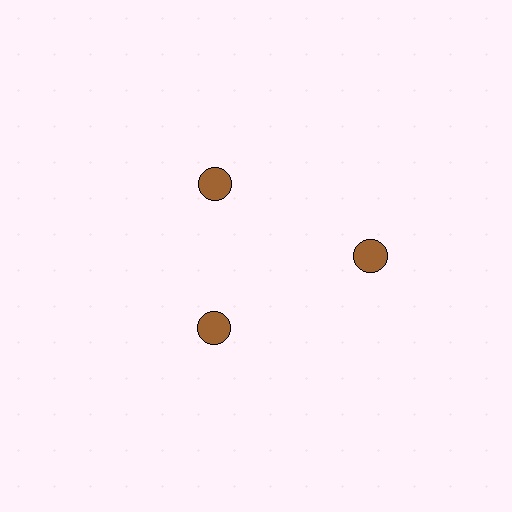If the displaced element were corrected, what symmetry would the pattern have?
It would have 3-fold rotational symmetry — the pattern would map onto itself every 120 degrees.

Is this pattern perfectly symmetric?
No. The 3 brown circles are arranged in a ring, but one element near the 3 o'clock position is pushed outward from the center, breaking the 3-fold rotational symmetry.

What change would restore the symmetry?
The symmetry would be restored by moving it inward, back onto the ring so that all 3 circles sit at equal angles and equal distance from the center.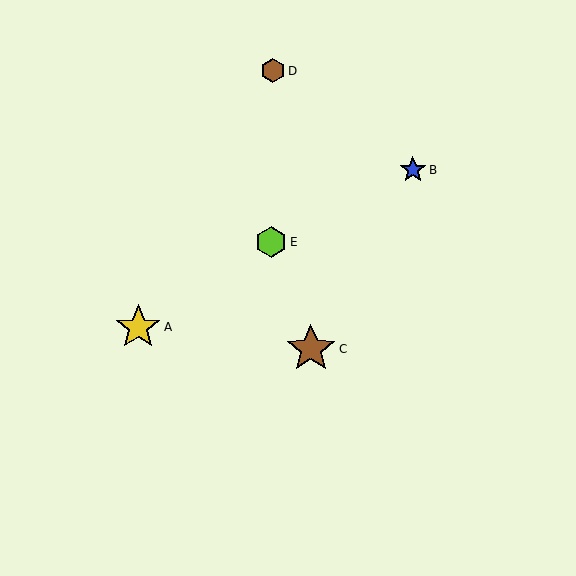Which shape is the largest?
The brown star (labeled C) is the largest.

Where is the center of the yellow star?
The center of the yellow star is at (138, 327).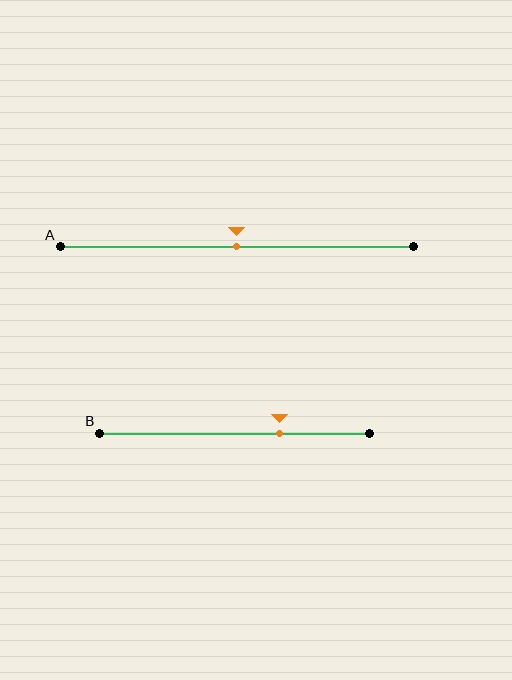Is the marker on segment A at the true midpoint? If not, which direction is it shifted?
Yes, the marker on segment A is at the true midpoint.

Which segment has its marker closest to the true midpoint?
Segment A has its marker closest to the true midpoint.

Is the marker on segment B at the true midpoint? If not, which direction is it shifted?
No, the marker on segment B is shifted to the right by about 17% of the segment length.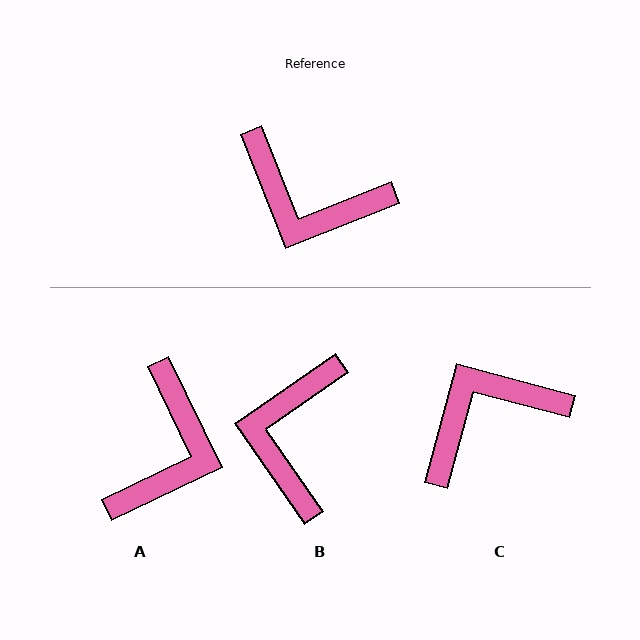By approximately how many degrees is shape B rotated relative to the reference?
Approximately 77 degrees clockwise.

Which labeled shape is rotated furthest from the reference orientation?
C, about 127 degrees away.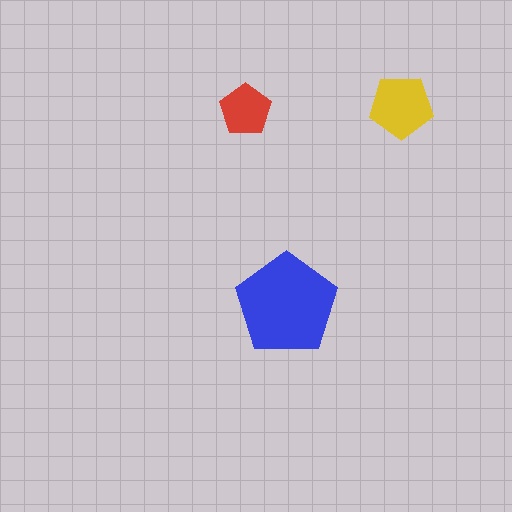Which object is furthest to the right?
The yellow pentagon is rightmost.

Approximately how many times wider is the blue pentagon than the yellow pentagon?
About 1.5 times wider.